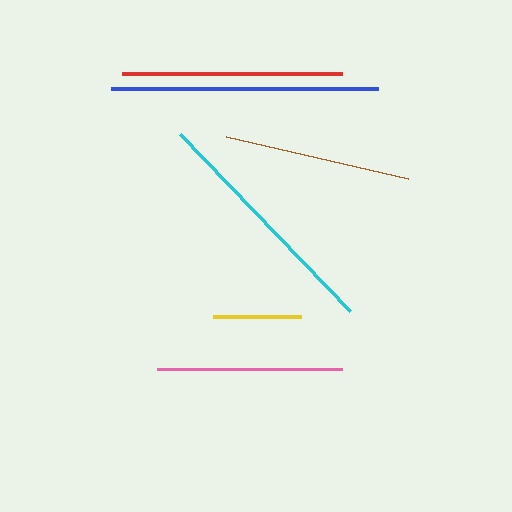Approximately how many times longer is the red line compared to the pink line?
The red line is approximately 1.2 times the length of the pink line.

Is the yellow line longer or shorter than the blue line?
The blue line is longer than the yellow line.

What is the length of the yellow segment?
The yellow segment is approximately 89 pixels long.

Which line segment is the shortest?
The yellow line is the shortest at approximately 89 pixels.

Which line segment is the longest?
The blue line is the longest at approximately 267 pixels.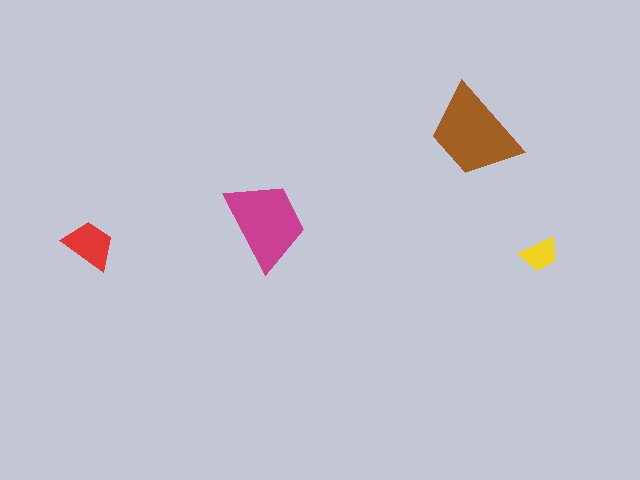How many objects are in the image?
There are 4 objects in the image.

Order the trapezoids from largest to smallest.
the brown one, the magenta one, the red one, the yellow one.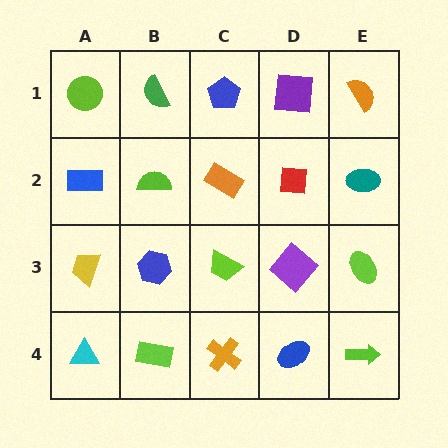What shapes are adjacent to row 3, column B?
A lime semicircle (row 2, column B), a lime rectangle (row 4, column B), a yellow trapezoid (row 3, column A), a lime trapezoid (row 3, column C).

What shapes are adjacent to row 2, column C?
A blue pentagon (row 1, column C), a lime trapezoid (row 3, column C), a lime semicircle (row 2, column B), a red square (row 2, column D).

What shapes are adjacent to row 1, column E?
A teal ellipse (row 2, column E), a purple square (row 1, column D).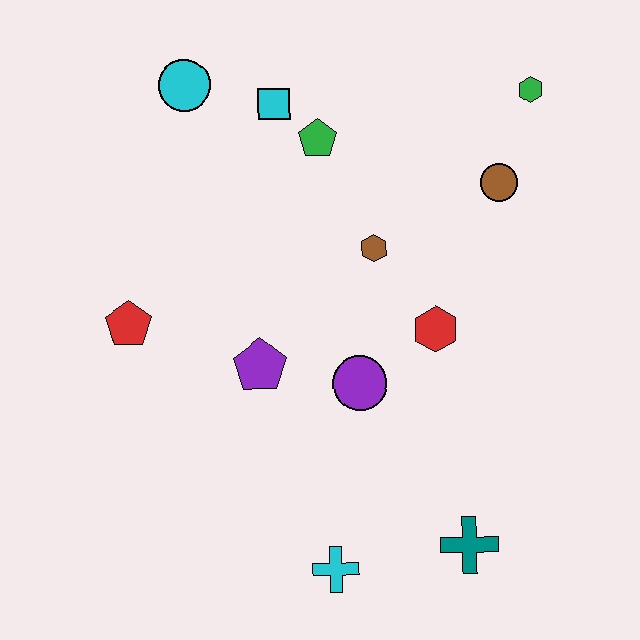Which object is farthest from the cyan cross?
The green hexagon is farthest from the cyan cross.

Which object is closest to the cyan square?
The green pentagon is closest to the cyan square.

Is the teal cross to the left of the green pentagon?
No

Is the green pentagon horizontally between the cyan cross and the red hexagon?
No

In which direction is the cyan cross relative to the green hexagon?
The cyan cross is below the green hexagon.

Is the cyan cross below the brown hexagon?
Yes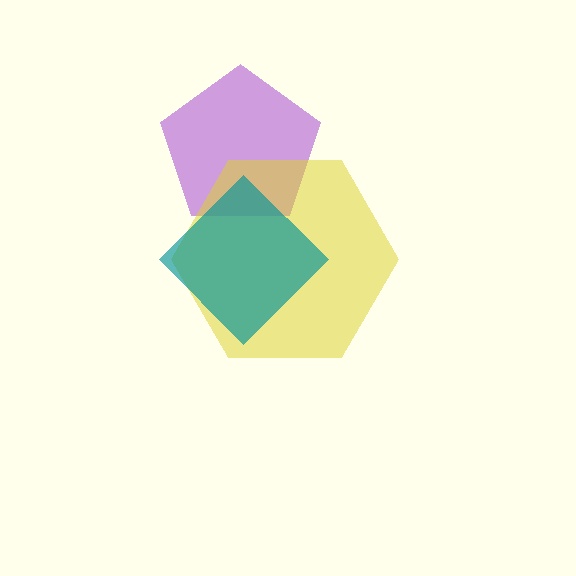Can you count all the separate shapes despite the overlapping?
Yes, there are 3 separate shapes.